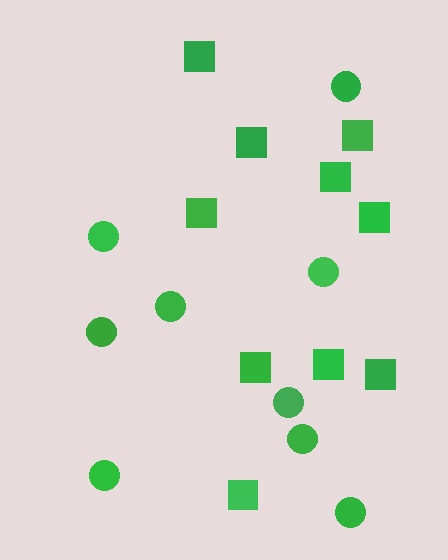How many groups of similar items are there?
There are 2 groups: one group of circles (9) and one group of squares (10).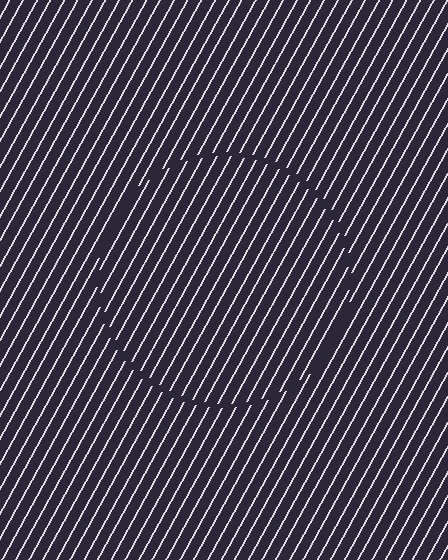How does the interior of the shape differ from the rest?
The interior of the shape contains the same grating, shifted by half a period — the contour is defined by the phase discontinuity where line-ends from the inner and outer gratings abut.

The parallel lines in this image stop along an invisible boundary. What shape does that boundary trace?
An illusory circle. The interior of the shape contains the same grating, shifted by half a period — the contour is defined by the phase discontinuity where line-ends from the inner and outer gratings abut.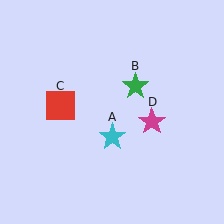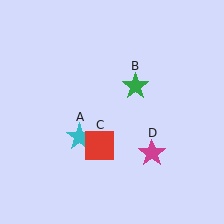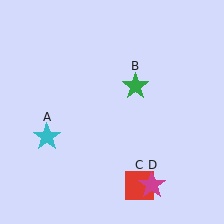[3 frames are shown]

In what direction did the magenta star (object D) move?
The magenta star (object D) moved down.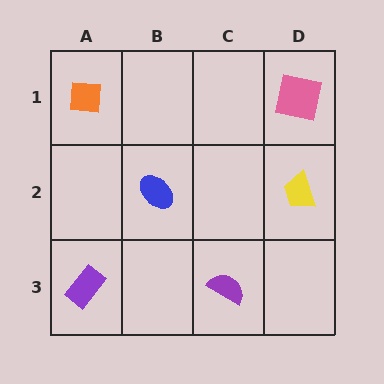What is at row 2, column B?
A blue ellipse.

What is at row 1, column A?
An orange square.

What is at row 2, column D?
A yellow trapezoid.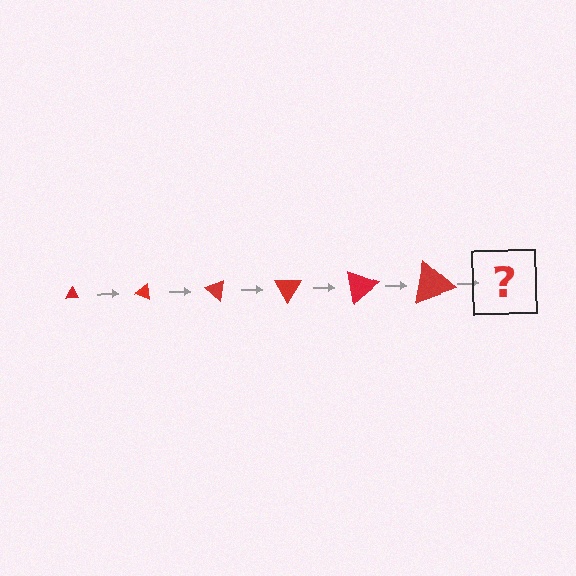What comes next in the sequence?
The next element should be a triangle, larger than the previous one and rotated 120 degrees from the start.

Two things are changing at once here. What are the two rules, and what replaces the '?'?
The two rules are that the triangle grows larger each step and it rotates 20 degrees each step. The '?' should be a triangle, larger than the previous one and rotated 120 degrees from the start.